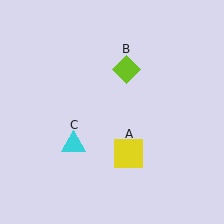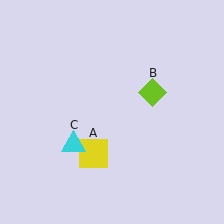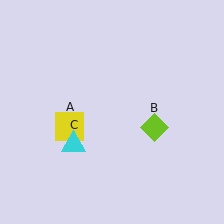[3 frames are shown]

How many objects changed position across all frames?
2 objects changed position: yellow square (object A), lime diamond (object B).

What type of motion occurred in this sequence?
The yellow square (object A), lime diamond (object B) rotated clockwise around the center of the scene.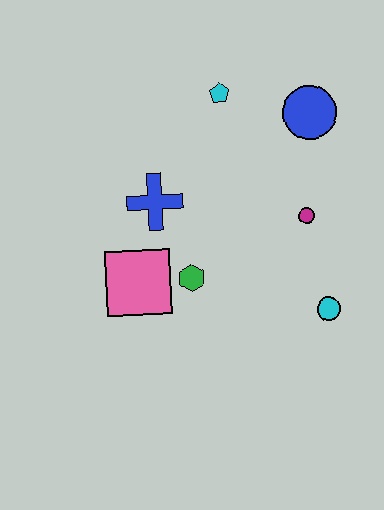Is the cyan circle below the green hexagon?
Yes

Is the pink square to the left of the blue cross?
Yes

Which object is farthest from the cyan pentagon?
The cyan circle is farthest from the cyan pentagon.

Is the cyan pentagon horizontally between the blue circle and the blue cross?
Yes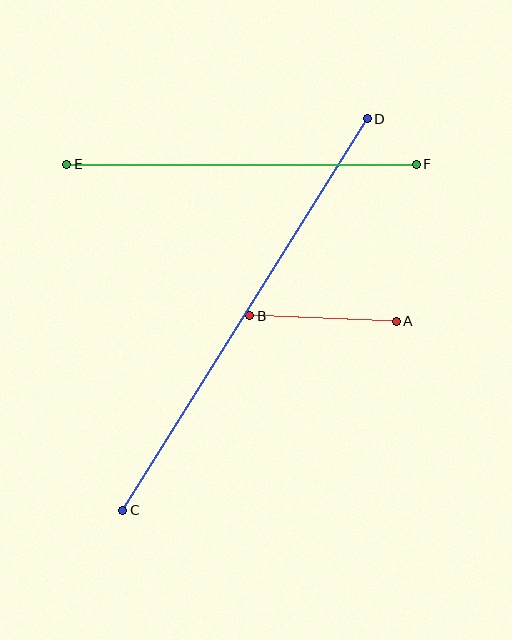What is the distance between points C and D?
The distance is approximately 461 pixels.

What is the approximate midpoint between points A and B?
The midpoint is at approximately (323, 318) pixels.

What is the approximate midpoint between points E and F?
The midpoint is at approximately (241, 164) pixels.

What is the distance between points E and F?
The distance is approximately 350 pixels.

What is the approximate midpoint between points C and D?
The midpoint is at approximately (245, 315) pixels.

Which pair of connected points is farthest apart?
Points C and D are farthest apart.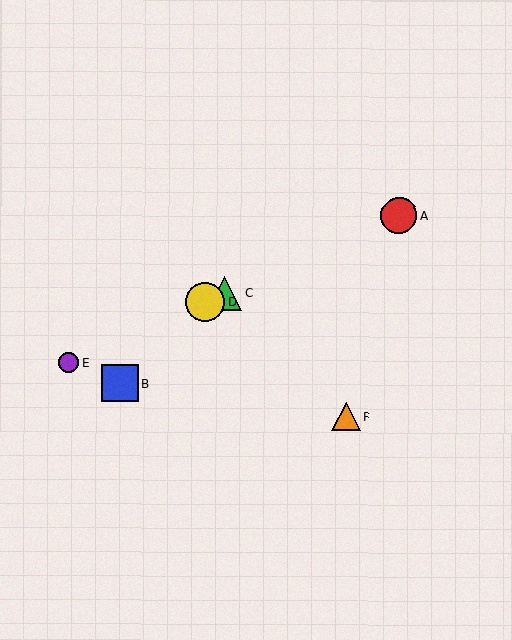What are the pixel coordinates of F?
Object F is at (346, 417).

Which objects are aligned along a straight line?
Objects A, C, D, E are aligned along a straight line.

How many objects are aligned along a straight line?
4 objects (A, C, D, E) are aligned along a straight line.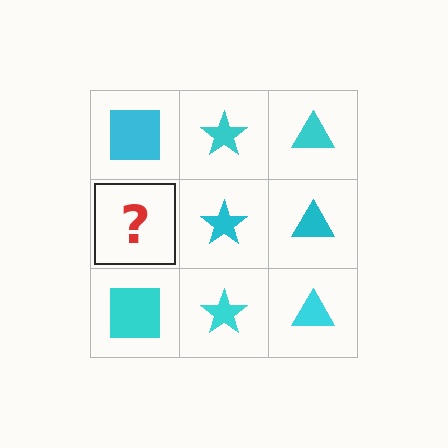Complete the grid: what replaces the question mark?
The question mark should be replaced with a cyan square.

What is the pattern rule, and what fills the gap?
The rule is that each column has a consistent shape. The gap should be filled with a cyan square.